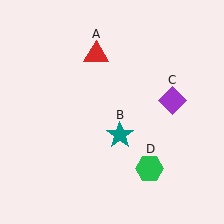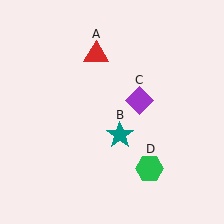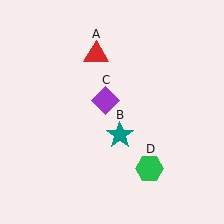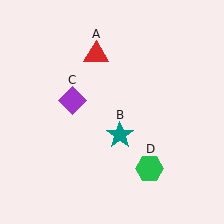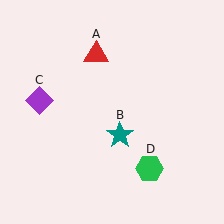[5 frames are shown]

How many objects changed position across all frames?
1 object changed position: purple diamond (object C).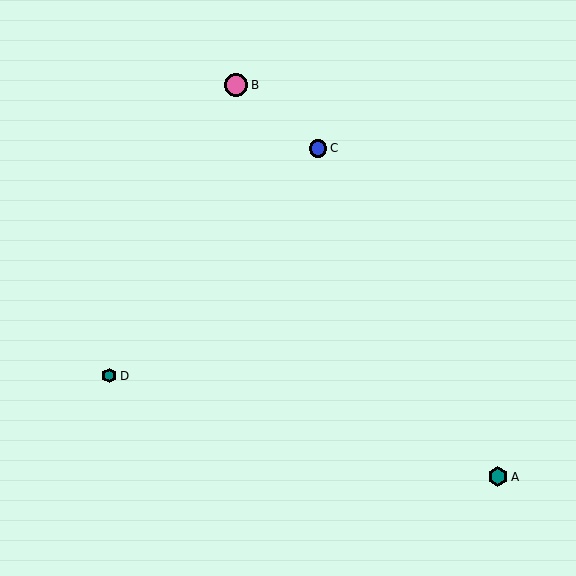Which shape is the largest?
The pink circle (labeled B) is the largest.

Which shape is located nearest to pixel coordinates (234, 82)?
The pink circle (labeled B) at (236, 85) is nearest to that location.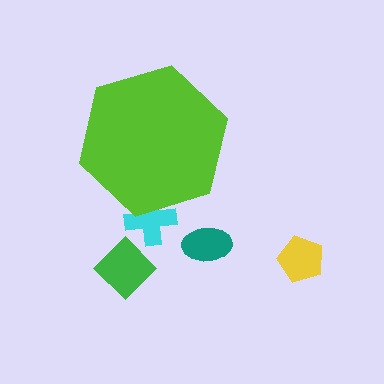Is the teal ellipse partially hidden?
No, the teal ellipse is fully visible.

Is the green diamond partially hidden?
No, the green diamond is fully visible.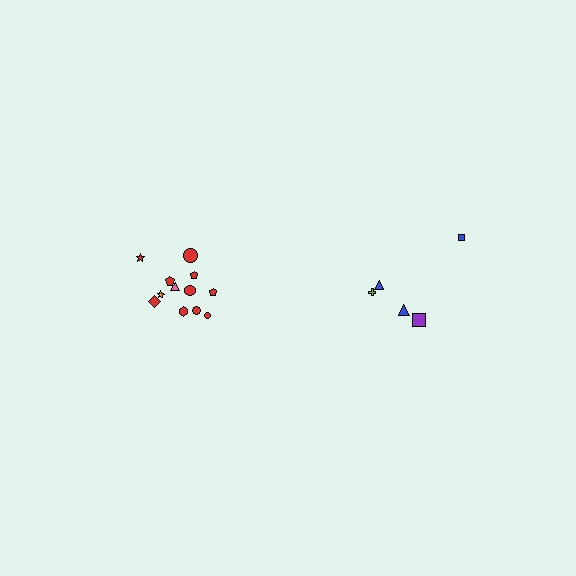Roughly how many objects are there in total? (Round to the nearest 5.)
Roughly 15 objects in total.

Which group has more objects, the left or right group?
The left group.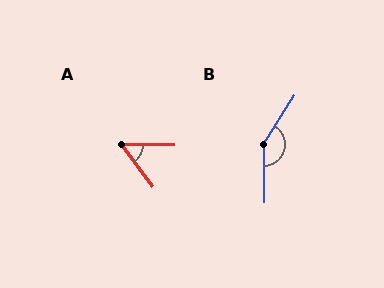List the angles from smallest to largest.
A (53°), B (147°).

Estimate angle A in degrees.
Approximately 53 degrees.